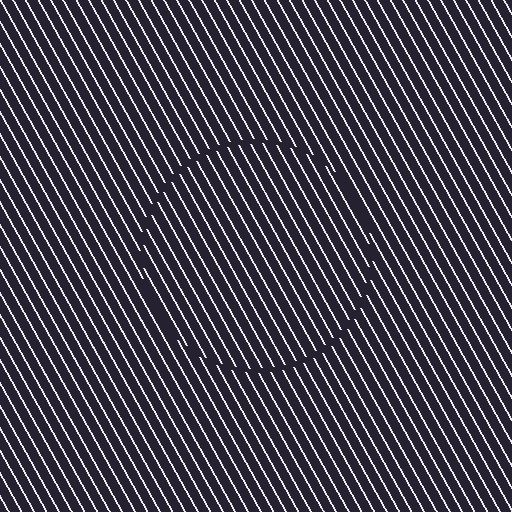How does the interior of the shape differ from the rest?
The interior of the shape contains the same grating, shifted by half a period — the contour is defined by the phase discontinuity where line-ends from the inner and outer gratings abut.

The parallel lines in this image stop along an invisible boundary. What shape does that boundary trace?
An illusory circle. The interior of the shape contains the same grating, shifted by half a period — the contour is defined by the phase discontinuity where line-ends from the inner and outer gratings abut.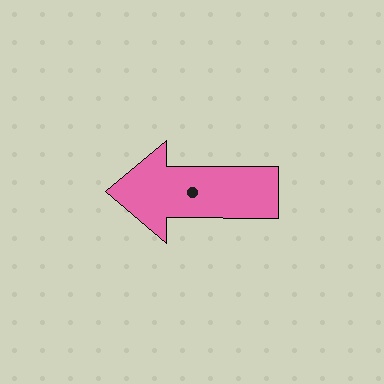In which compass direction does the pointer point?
West.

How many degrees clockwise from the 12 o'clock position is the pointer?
Approximately 270 degrees.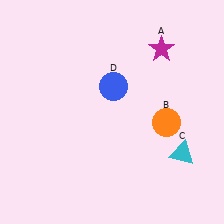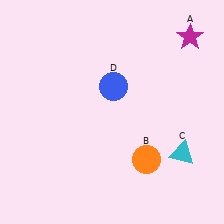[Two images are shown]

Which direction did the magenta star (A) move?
The magenta star (A) moved right.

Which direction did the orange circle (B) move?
The orange circle (B) moved down.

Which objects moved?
The objects that moved are: the magenta star (A), the orange circle (B).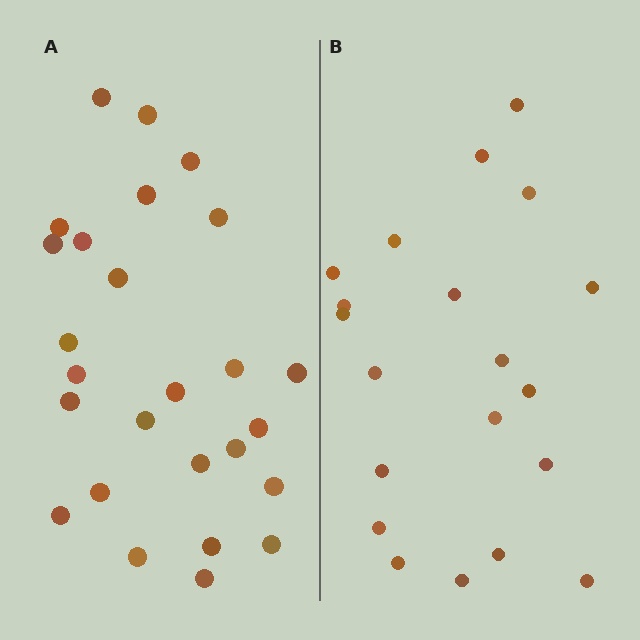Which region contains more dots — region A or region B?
Region A (the left region) has more dots.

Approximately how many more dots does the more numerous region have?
Region A has about 6 more dots than region B.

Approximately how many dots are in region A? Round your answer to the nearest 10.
About 30 dots. (The exact count is 26, which rounds to 30.)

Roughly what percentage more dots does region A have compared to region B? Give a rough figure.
About 30% more.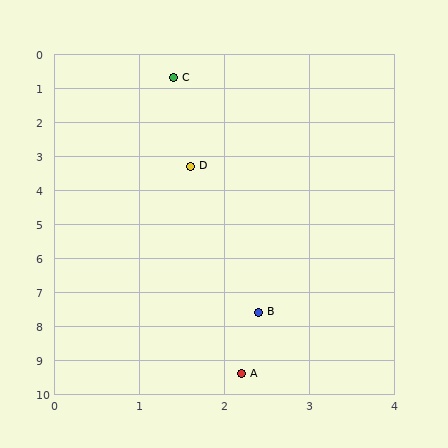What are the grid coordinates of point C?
Point C is at approximately (1.4, 0.7).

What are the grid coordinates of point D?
Point D is at approximately (1.6, 3.3).